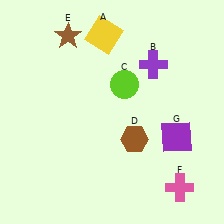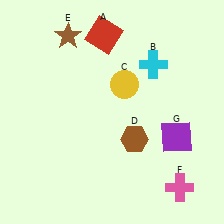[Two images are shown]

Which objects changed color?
A changed from yellow to red. B changed from purple to cyan. C changed from lime to yellow.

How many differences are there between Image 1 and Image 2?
There are 3 differences between the two images.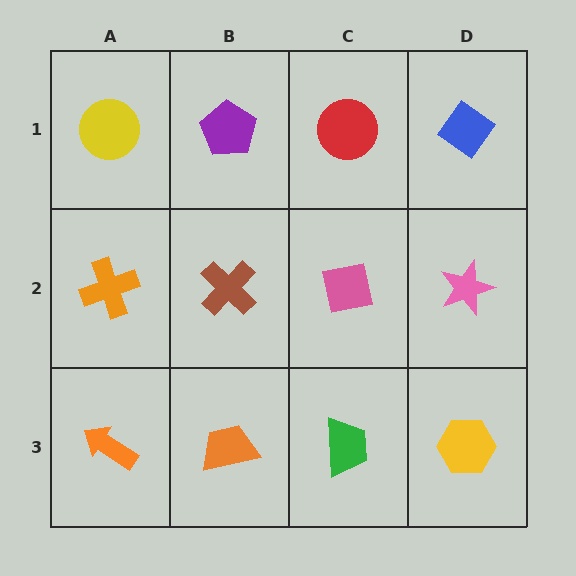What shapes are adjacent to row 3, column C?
A pink square (row 2, column C), an orange trapezoid (row 3, column B), a yellow hexagon (row 3, column D).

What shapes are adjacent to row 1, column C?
A pink square (row 2, column C), a purple pentagon (row 1, column B), a blue diamond (row 1, column D).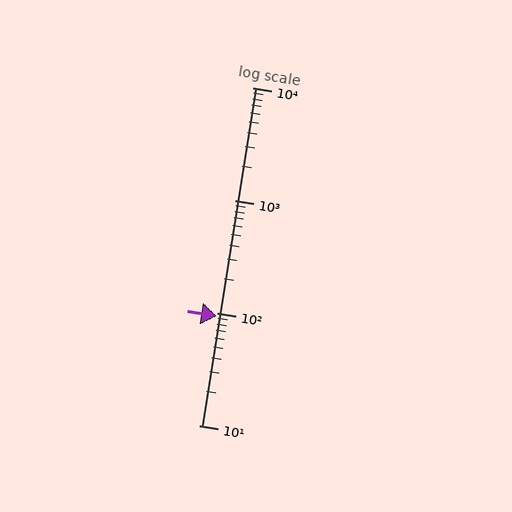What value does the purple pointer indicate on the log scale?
The pointer indicates approximately 93.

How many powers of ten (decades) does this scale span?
The scale spans 3 decades, from 10 to 10000.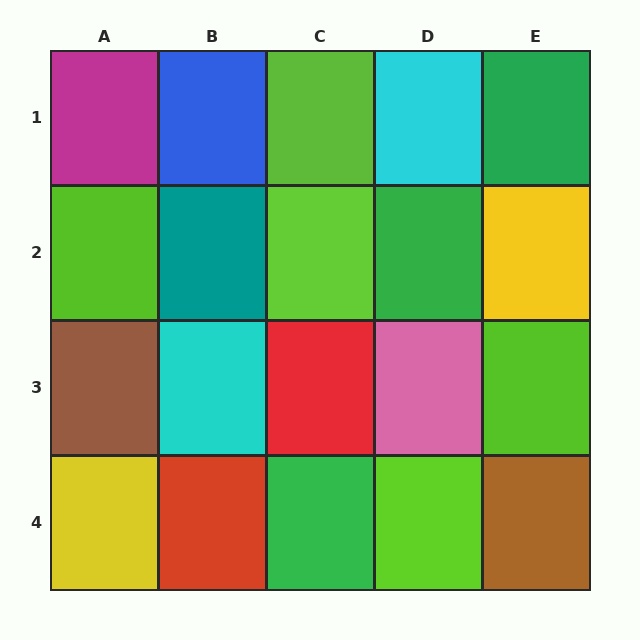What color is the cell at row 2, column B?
Teal.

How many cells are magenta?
1 cell is magenta.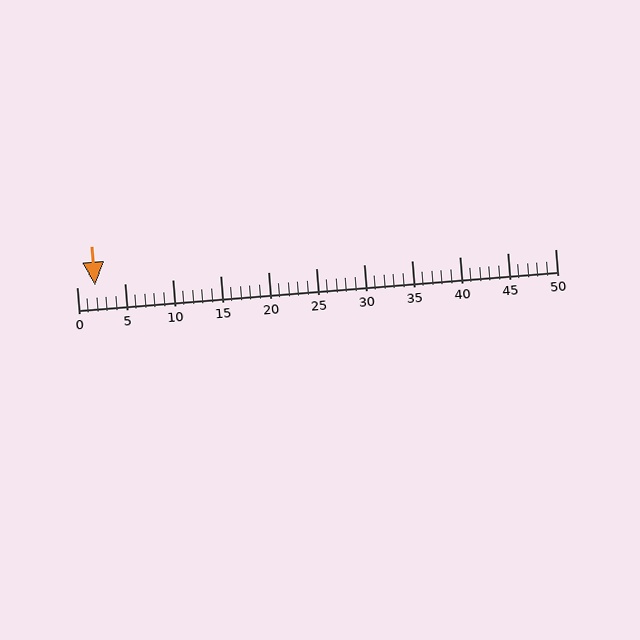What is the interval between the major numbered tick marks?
The major tick marks are spaced 5 units apart.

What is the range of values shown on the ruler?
The ruler shows values from 0 to 50.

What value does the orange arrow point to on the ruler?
The orange arrow points to approximately 2.